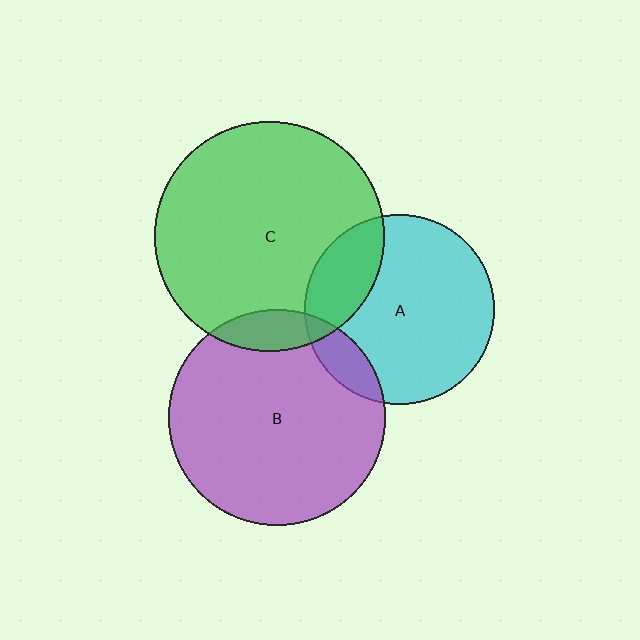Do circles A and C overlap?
Yes.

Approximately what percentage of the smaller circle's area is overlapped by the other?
Approximately 20%.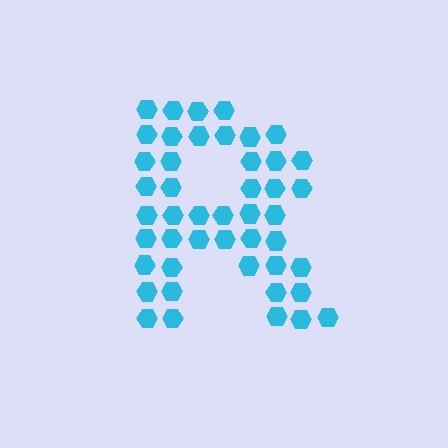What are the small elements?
The small elements are hexagons.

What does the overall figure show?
The overall figure shows the letter R.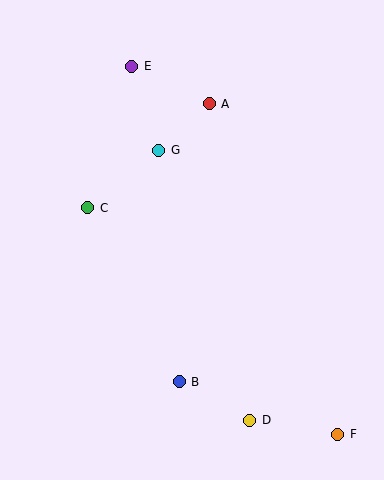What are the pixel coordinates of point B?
Point B is at (179, 382).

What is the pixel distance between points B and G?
The distance between B and G is 232 pixels.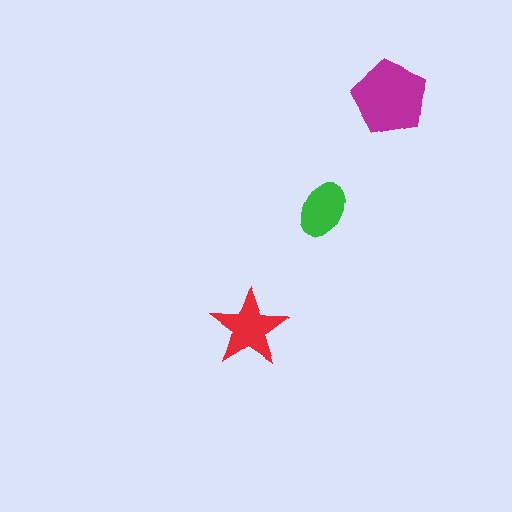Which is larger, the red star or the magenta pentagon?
The magenta pentagon.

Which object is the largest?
The magenta pentagon.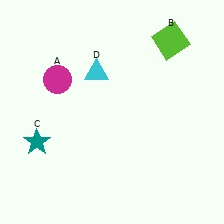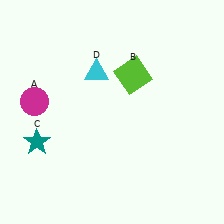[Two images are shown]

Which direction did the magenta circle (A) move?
The magenta circle (A) moved left.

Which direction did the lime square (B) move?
The lime square (B) moved left.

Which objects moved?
The objects that moved are: the magenta circle (A), the lime square (B).